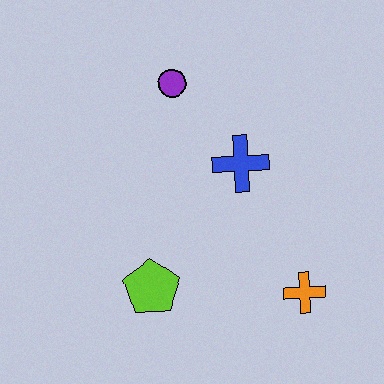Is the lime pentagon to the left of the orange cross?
Yes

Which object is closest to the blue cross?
The purple circle is closest to the blue cross.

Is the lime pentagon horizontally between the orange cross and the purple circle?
No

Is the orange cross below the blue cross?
Yes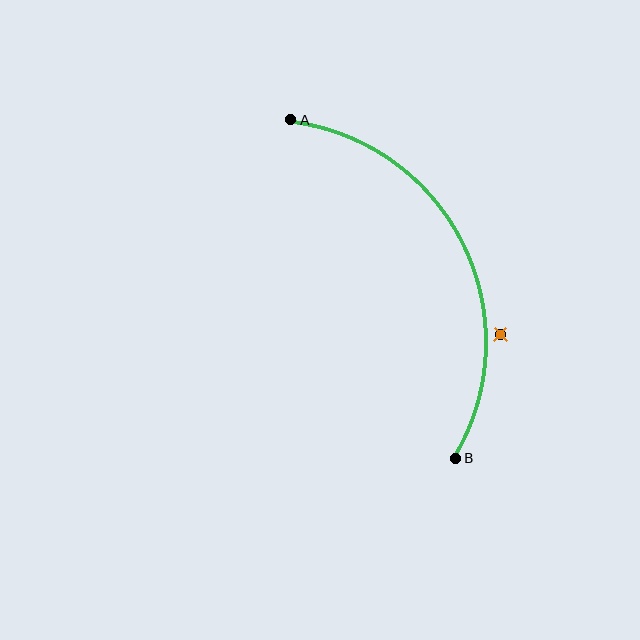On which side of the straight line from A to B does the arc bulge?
The arc bulges to the right of the straight line connecting A and B.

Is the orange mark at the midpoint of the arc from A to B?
No — the orange mark does not lie on the arc at all. It sits slightly outside the curve.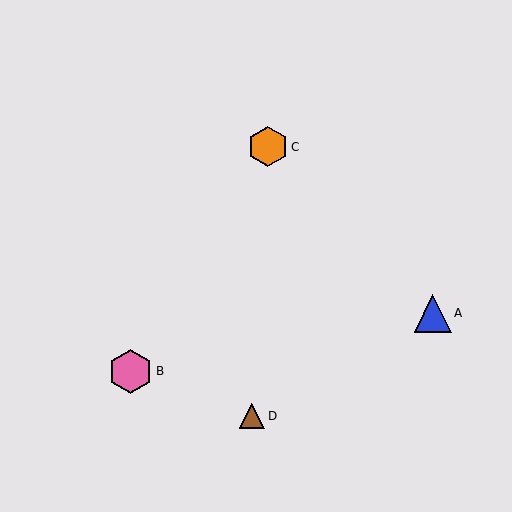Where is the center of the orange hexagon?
The center of the orange hexagon is at (268, 147).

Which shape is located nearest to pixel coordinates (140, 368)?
The pink hexagon (labeled B) at (131, 371) is nearest to that location.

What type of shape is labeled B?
Shape B is a pink hexagon.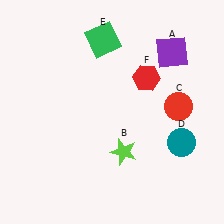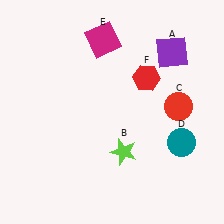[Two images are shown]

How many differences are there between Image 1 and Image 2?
There is 1 difference between the two images.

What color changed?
The square (E) changed from green in Image 1 to magenta in Image 2.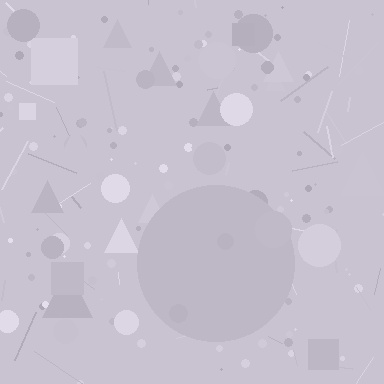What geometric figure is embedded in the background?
A circle is embedded in the background.